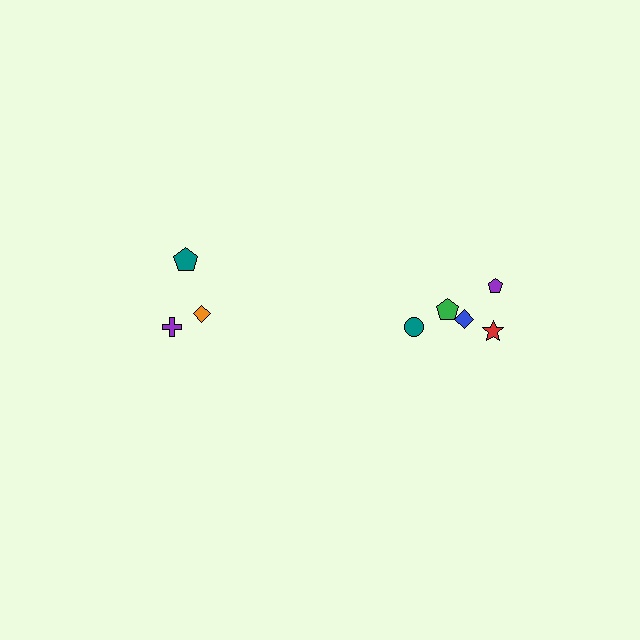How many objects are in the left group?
There are 3 objects.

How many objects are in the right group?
There are 5 objects.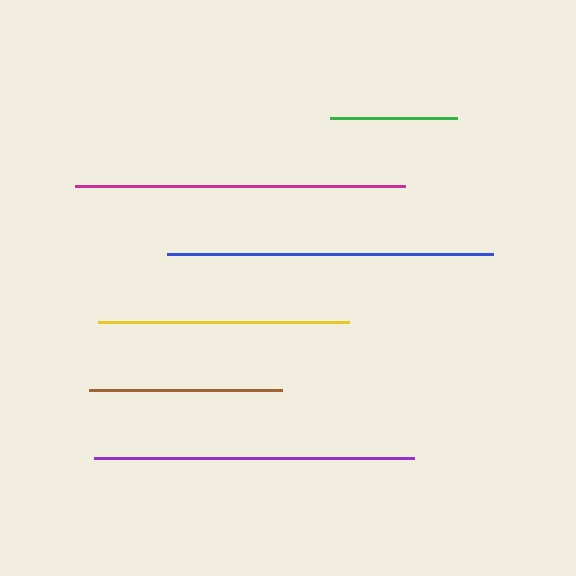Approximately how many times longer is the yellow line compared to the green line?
The yellow line is approximately 2.0 times the length of the green line.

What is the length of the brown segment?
The brown segment is approximately 193 pixels long.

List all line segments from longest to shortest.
From longest to shortest: magenta, blue, purple, yellow, brown, green.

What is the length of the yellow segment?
The yellow segment is approximately 251 pixels long.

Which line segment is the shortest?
The green line is the shortest at approximately 127 pixels.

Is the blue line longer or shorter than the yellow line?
The blue line is longer than the yellow line.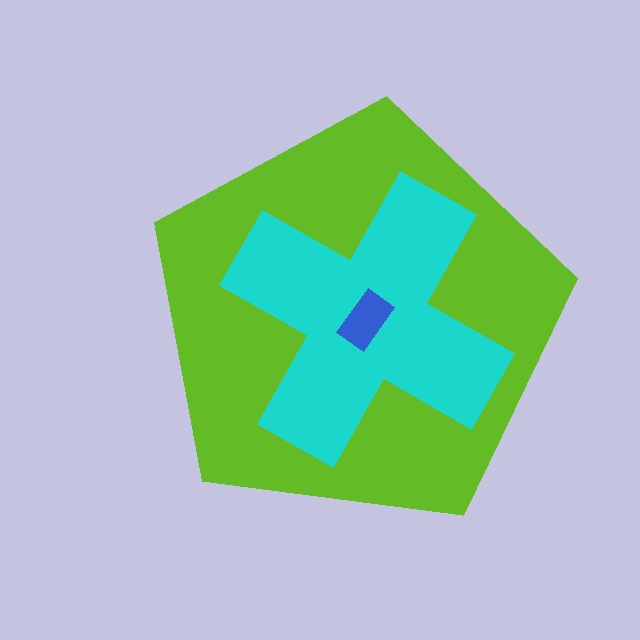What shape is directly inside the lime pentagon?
The cyan cross.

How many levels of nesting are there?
3.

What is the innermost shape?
The blue rectangle.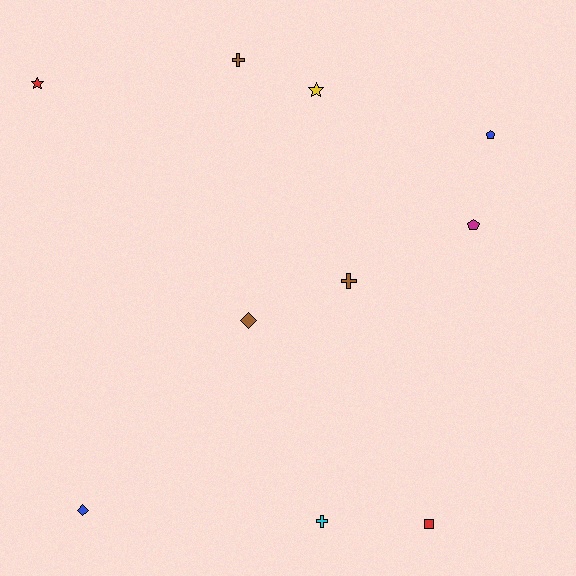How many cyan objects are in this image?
There is 1 cyan object.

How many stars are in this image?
There are 2 stars.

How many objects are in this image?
There are 10 objects.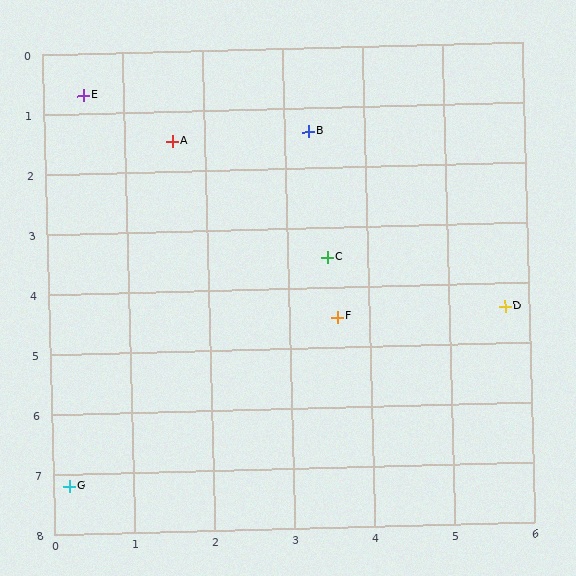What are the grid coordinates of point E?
Point E is at approximately (0.5, 0.7).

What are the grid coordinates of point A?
Point A is at approximately (1.6, 1.5).